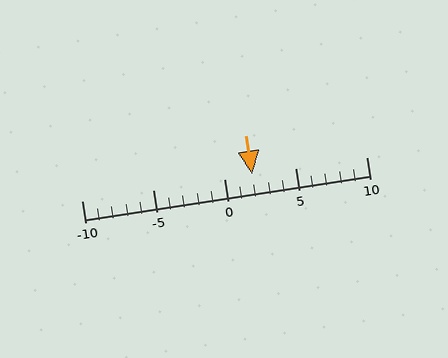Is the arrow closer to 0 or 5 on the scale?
The arrow is closer to 0.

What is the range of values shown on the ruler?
The ruler shows values from -10 to 10.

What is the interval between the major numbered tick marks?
The major tick marks are spaced 5 units apart.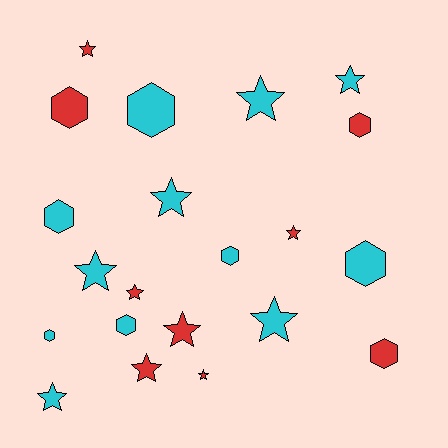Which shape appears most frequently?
Star, with 12 objects.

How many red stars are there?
There are 6 red stars.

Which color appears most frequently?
Cyan, with 12 objects.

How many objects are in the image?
There are 21 objects.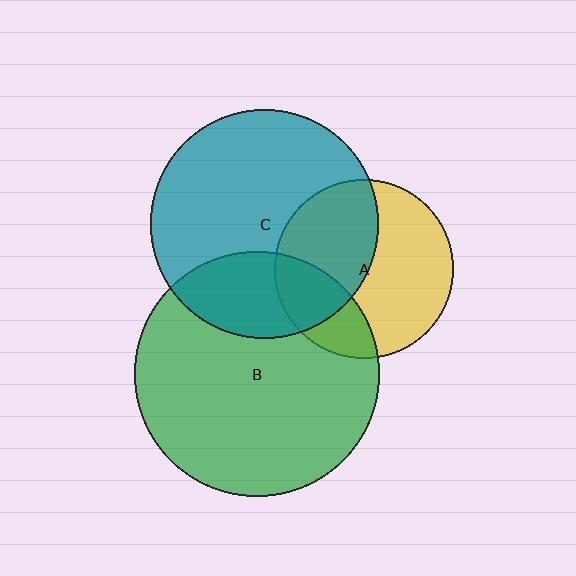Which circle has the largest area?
Circle B (green).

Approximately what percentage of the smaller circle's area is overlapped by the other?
Approximately 25%.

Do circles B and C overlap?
Yes.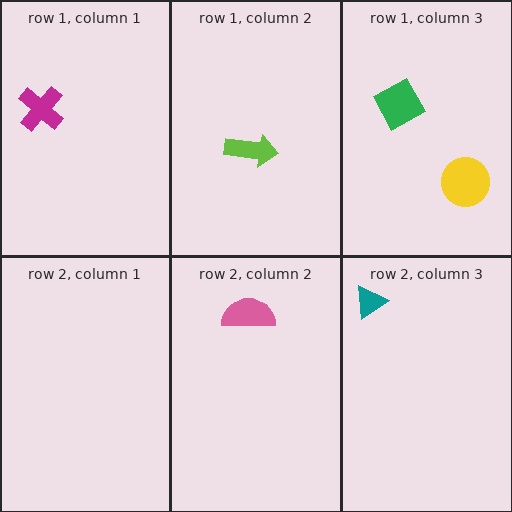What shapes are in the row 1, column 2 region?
The lime arrow.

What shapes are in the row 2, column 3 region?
The teal triangle.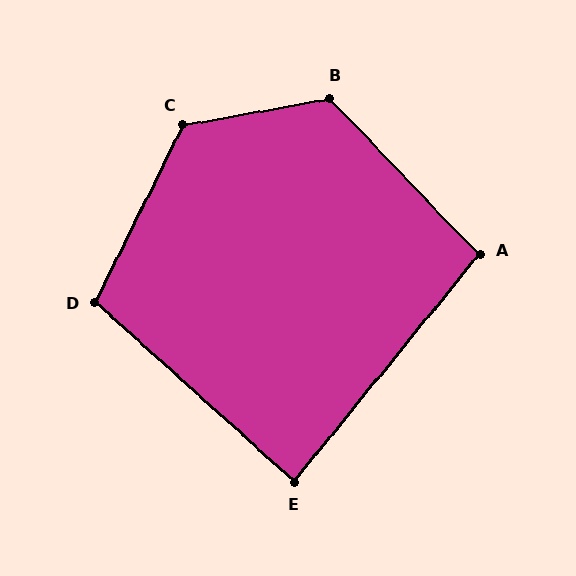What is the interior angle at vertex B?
Approximately 123 degrees (obtuse).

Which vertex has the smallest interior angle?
E, at approximately 87 degrees.